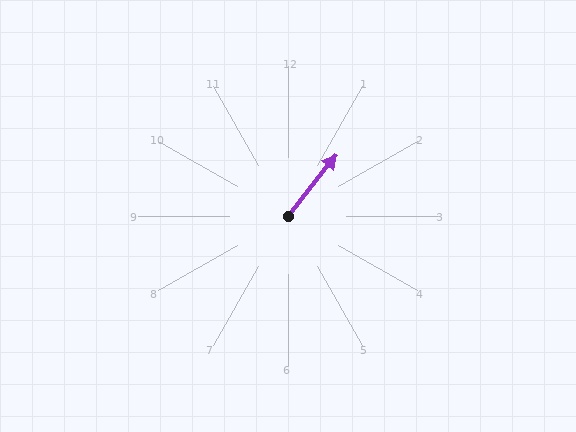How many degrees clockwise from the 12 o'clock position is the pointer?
Approximately 38 degrees.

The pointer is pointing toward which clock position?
Roughly 1 o'clock.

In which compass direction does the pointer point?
Northeast.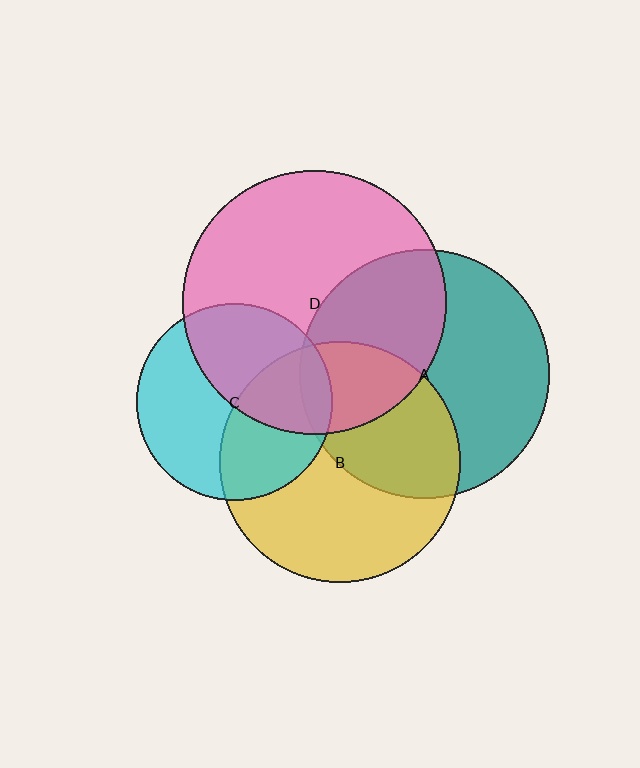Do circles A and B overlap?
Yes.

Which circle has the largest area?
Circle D (pink).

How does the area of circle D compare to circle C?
Approximately 1.8 times.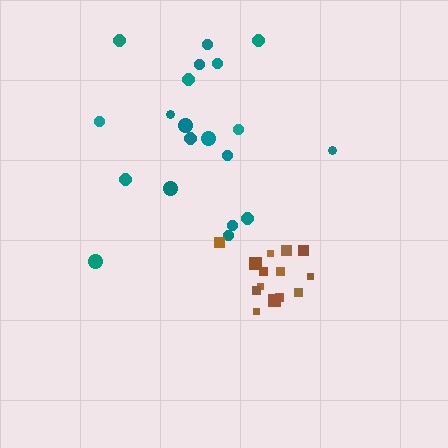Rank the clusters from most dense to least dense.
brown, teal.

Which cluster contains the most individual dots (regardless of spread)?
Teal (20).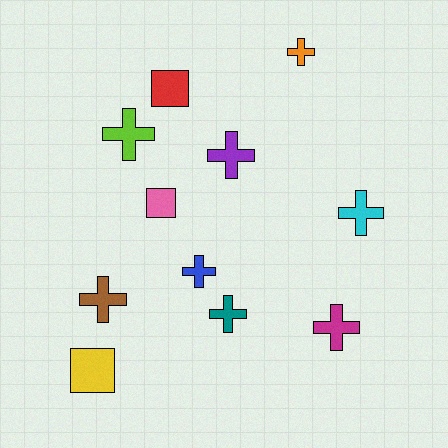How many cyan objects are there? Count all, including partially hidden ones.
There is 1 cyan object.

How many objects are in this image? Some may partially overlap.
There are 11 objects.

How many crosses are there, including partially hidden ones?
There are 8 crosses.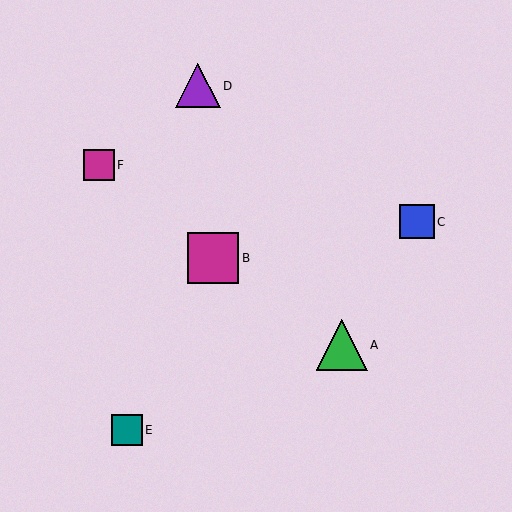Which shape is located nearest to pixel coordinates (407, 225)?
The blue square (labeled C) at (417, 222) is nearest to that location.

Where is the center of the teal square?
The center of the teal square is at (127, 430).